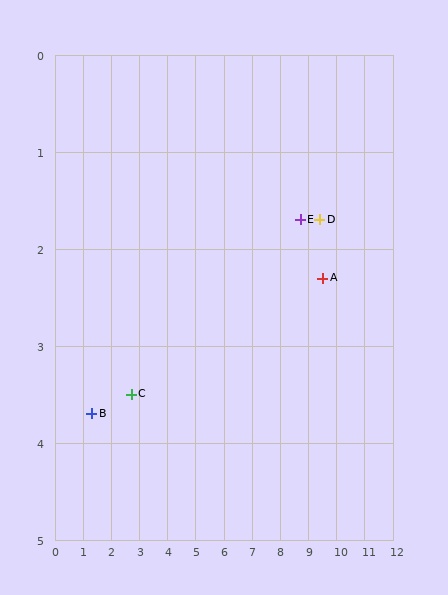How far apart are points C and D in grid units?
Points C and D are about 6.9 grid units apart.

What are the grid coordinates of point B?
Point B is at approximately (1.3, 3.7).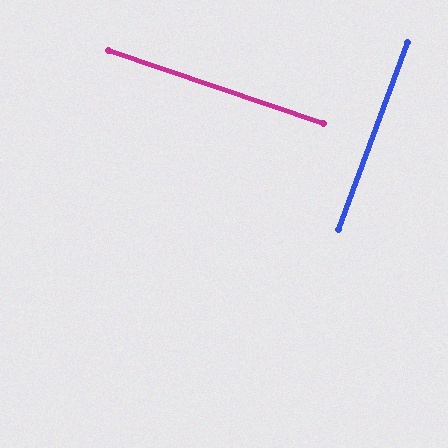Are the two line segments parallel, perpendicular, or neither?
Perpendicular — they meet at approximately 88°.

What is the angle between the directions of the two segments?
Approximately 88 degrees.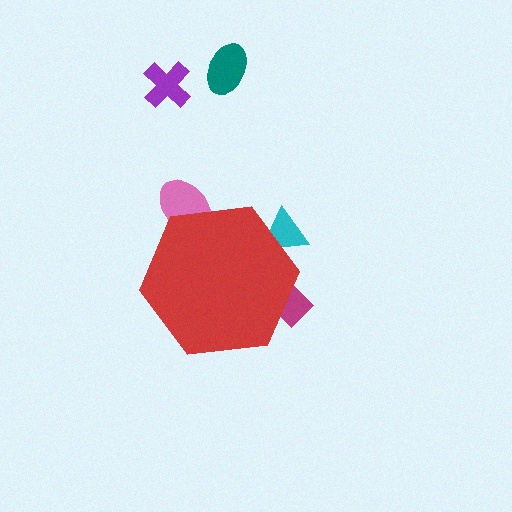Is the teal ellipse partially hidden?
No, the teal ellipse is fully visible.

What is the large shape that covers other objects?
A red hexagon.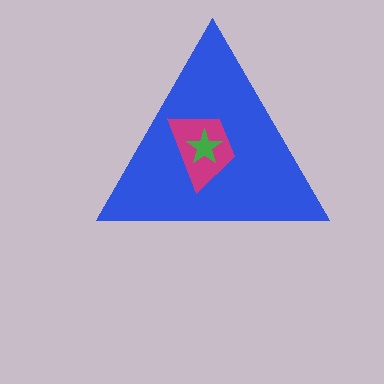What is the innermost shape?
The green star.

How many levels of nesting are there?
3.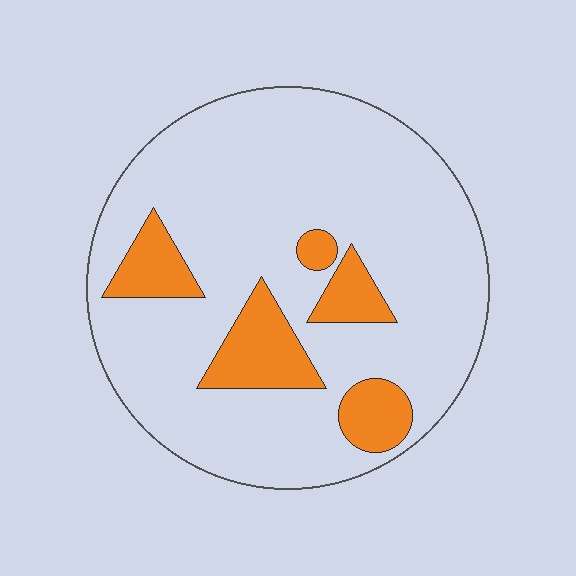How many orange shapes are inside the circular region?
5.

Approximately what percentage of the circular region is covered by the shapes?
Approximately 15%.